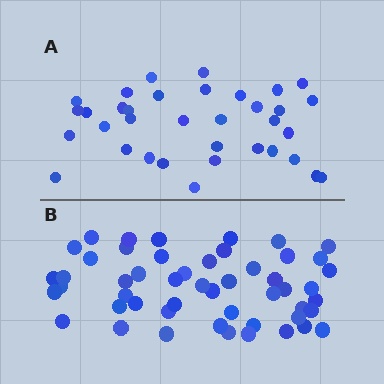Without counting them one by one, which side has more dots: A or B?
Region B (the bottom region) has more dots.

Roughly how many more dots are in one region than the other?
Region B has approximately 15 more dots than region A.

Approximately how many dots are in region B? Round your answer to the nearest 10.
About 50 dots. (The exact count is 51, which rounds to 50.)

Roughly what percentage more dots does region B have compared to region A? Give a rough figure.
About 45% more.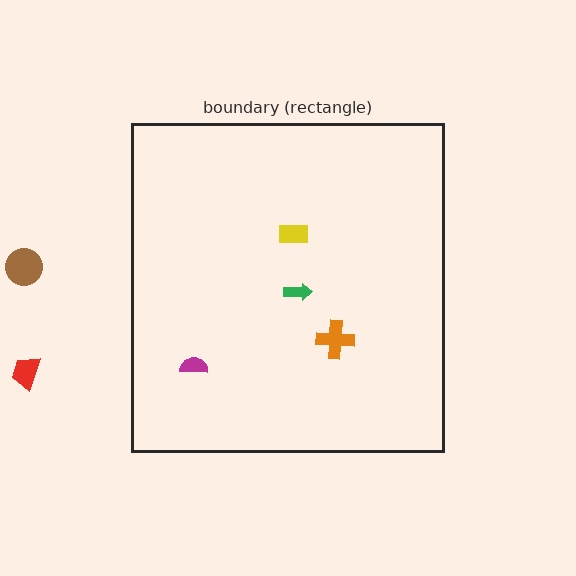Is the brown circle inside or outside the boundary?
Outside.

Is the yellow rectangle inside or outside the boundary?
Inside.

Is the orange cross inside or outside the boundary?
Inside.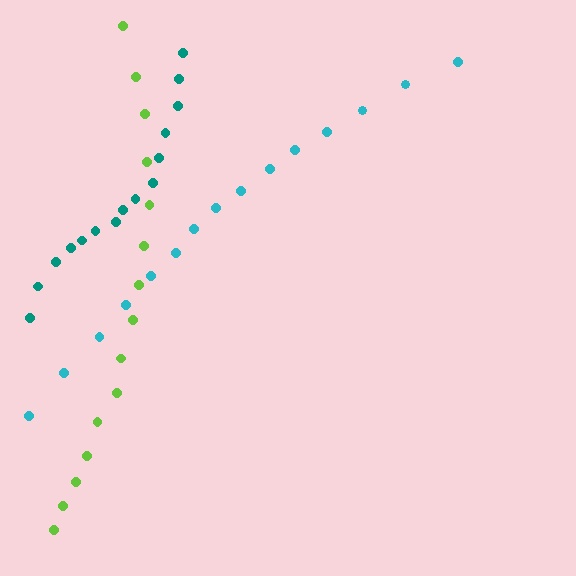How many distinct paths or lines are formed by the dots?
There are 3 distinct paths.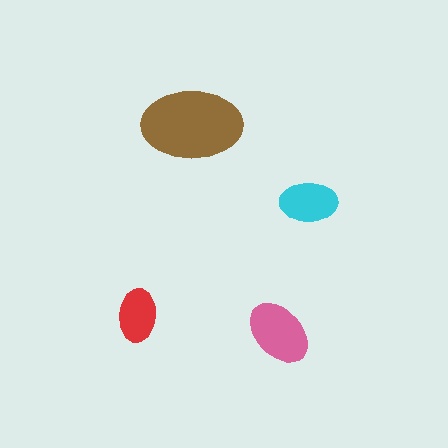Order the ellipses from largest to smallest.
the brown one, the pink one, the cyan one, the red one.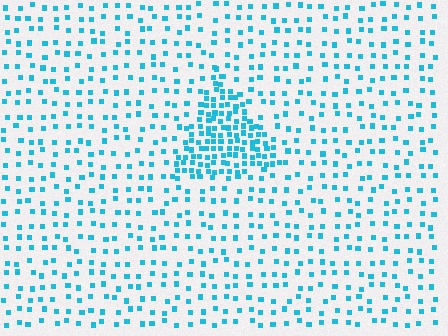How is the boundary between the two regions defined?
The boundary is defined by a change in element density (approximately 2.8x ratio). All elements are the same color, size, and shape.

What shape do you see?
I see a triangle.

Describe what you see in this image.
The image contains small cyan elements arranged at two different densities. A triangle-shaped region is visible where the elements are more densely packed than the surrounding area.